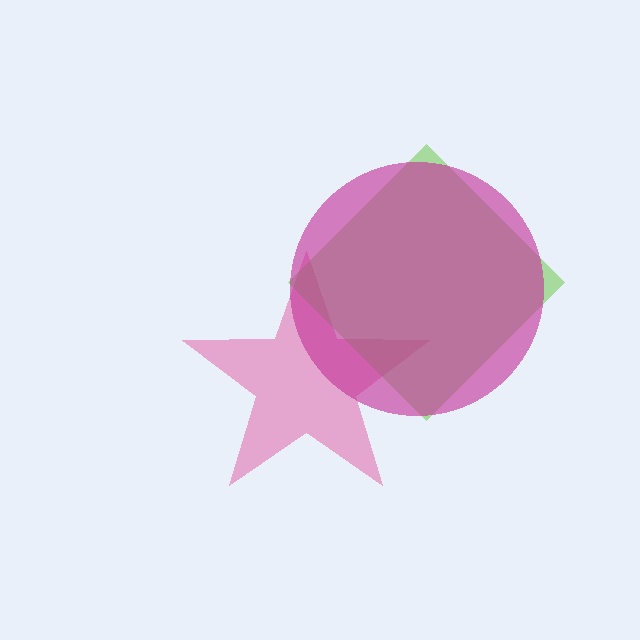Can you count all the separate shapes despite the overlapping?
Yes, there are 3 separate shapes.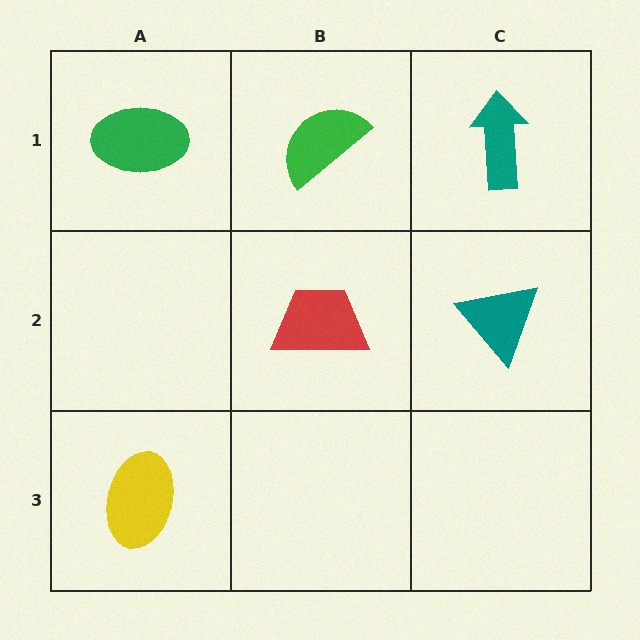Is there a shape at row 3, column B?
No, that cell is empty.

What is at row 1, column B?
A green semicircle.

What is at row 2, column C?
A teal triangle.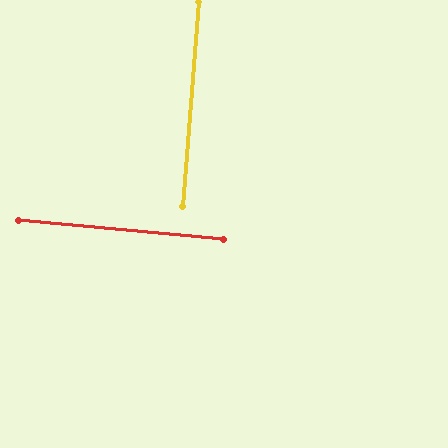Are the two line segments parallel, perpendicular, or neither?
Perpendicular — they meet at approximately 89°.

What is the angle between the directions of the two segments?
Approximately 89 degrees.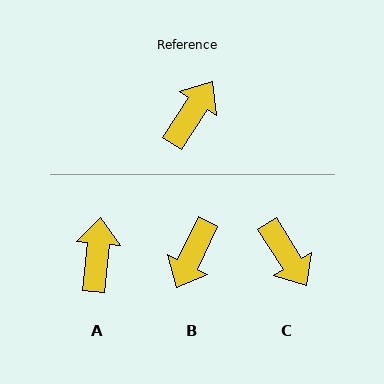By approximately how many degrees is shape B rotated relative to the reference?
Approximately 173 degrees clockwise.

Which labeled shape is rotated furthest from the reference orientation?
B, about 173 degrees away.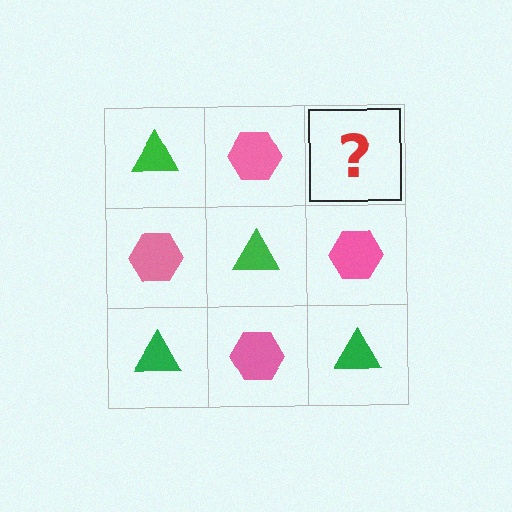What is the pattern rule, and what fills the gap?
The rule is that it alternates green triangle and pink hexagon in a checkerboard pattern. The gap should be filled with a green triangle.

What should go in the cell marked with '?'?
The missing cell should contain a green triangle.